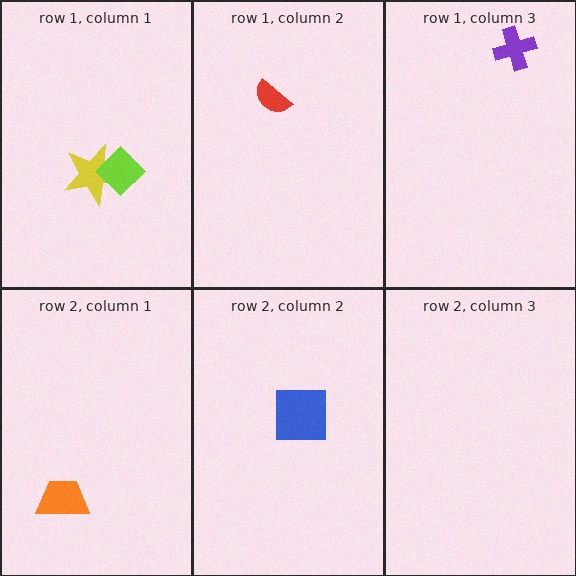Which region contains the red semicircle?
The row 1, column 2 region.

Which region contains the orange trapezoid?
The row 2, column 1 region.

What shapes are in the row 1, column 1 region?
The yellow star, the lime diamond.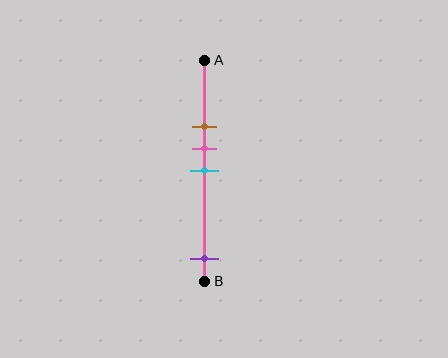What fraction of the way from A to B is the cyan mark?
The cyan mark is approximately 50% (0.5) of the way from A to B.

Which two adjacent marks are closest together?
The pink and cyan marks are the closest adjacent pair.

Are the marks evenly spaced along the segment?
No, the marks are not evenly spaced.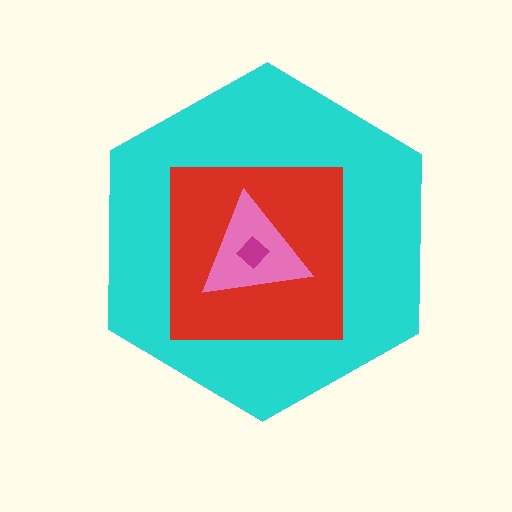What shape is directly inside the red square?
The pink triangle.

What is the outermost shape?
The cyan hexagon.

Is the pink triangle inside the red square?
Yes.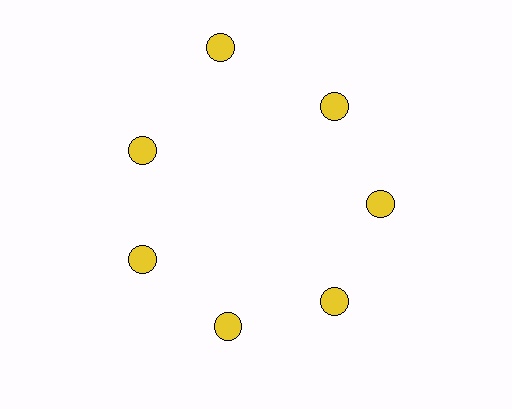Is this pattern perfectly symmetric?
No. The 7 yellow circles are arranged in a ring, but one element near the 12 o'clock position is pushed outward from the center, breaking the 7-fold rotational symmetry.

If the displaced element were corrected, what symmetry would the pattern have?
It would have 7-fold rotational symmetry — the pattern would map onto itself every 51 degrees.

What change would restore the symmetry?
The symmetry would be restored by moving it inward, back onto the ring so that all 7 circles sit at equal angles and equal distance from the center.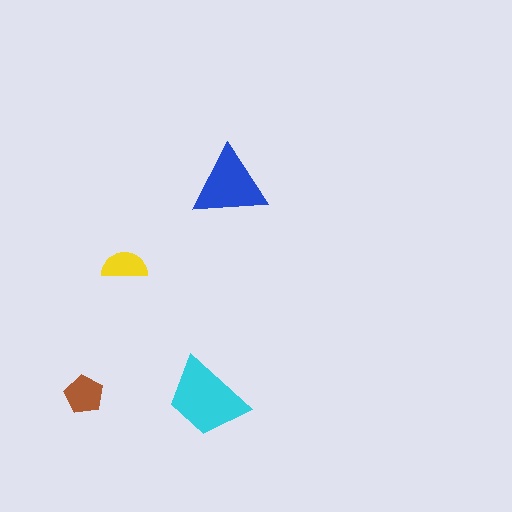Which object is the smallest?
The yellow semicircle.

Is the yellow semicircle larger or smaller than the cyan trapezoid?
Smaller.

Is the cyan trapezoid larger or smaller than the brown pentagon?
Larger.